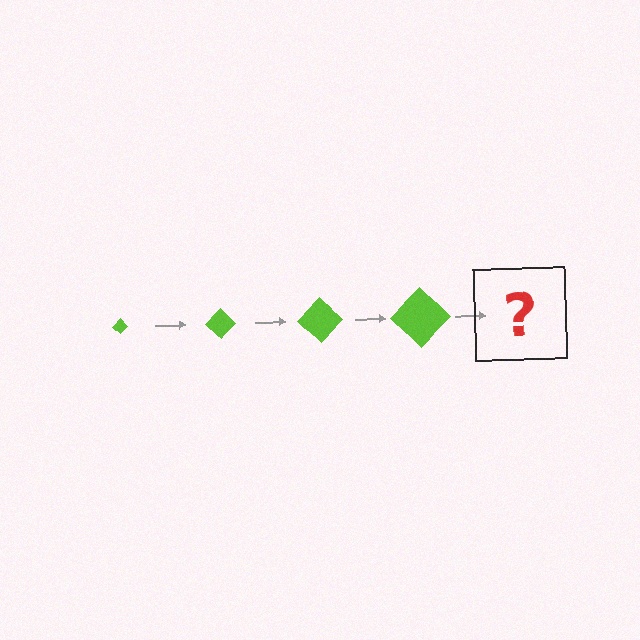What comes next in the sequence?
The next element should be a lime diamond, larger than the previous one.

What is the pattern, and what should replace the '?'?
The pattern is that the diamond gets progressively larger each step. The '?' should be a lime diamond, larger than the previous one.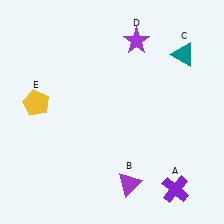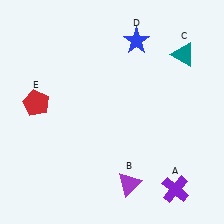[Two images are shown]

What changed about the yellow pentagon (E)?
In Image 1, E is yellow. In Image 2, it changed to red.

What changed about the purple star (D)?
In Image 1, D is purple. In Image 2, it changed to blue.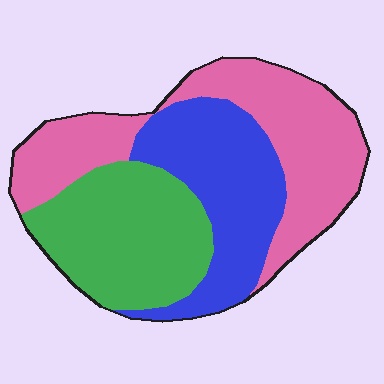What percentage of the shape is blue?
Blue covers 30% of the shape.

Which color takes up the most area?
Pink, at roughly 40%.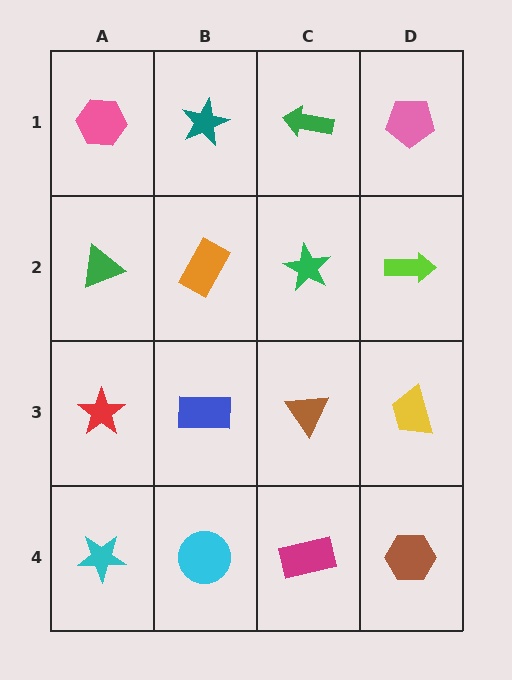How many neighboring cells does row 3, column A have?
3.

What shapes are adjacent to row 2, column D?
A pink pentagon (row 1, column D), a yellow trapezoid (row 3, column D), a green star (row 2, column C).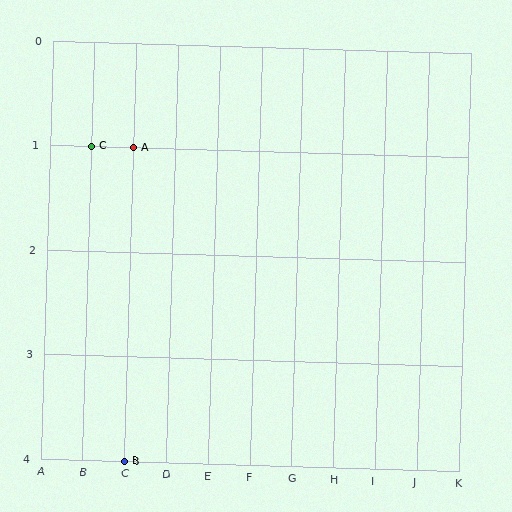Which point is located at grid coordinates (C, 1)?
Point A is at (C, 1).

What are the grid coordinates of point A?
Point A is at grid coordinates (C, 1).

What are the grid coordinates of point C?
Point C is at grid coordinates (B, 1).